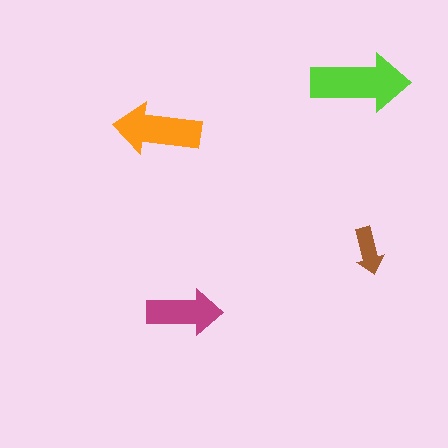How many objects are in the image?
There are 4 objects in the image.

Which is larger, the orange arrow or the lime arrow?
The lime one.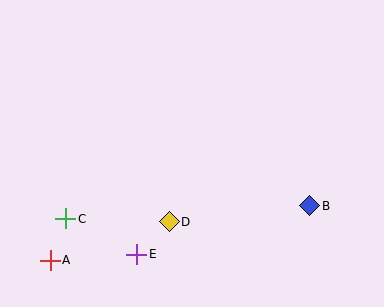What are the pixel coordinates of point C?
Point C is at (66, 219).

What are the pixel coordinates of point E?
Point E is at (137, 254).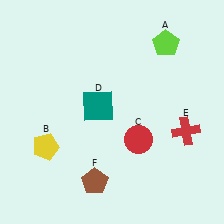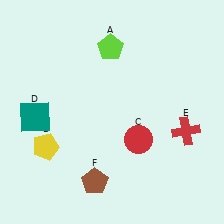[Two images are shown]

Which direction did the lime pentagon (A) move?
The lime pentagon (A) moved left.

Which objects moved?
The objects that moved are: the lime pentagon (A), the teal square (D).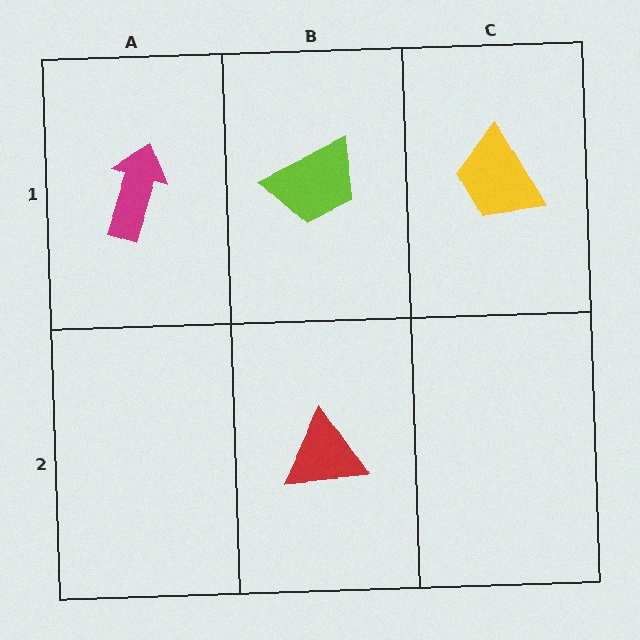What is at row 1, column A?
A magenta arrow.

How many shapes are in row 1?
3 shapes.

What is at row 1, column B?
A lime trapezoid.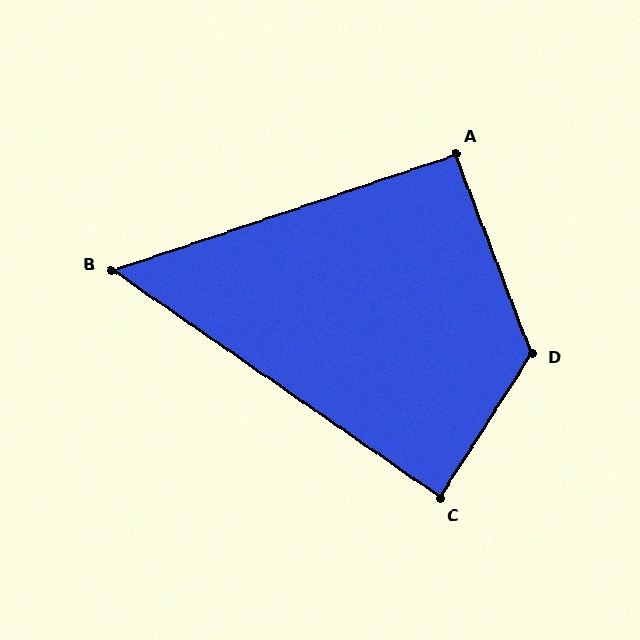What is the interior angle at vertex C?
Approximately 88 degrees (approximately right).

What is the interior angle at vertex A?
Approximately 92 degrees (approximately right).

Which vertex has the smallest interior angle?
B, at approximately 53 degrees.